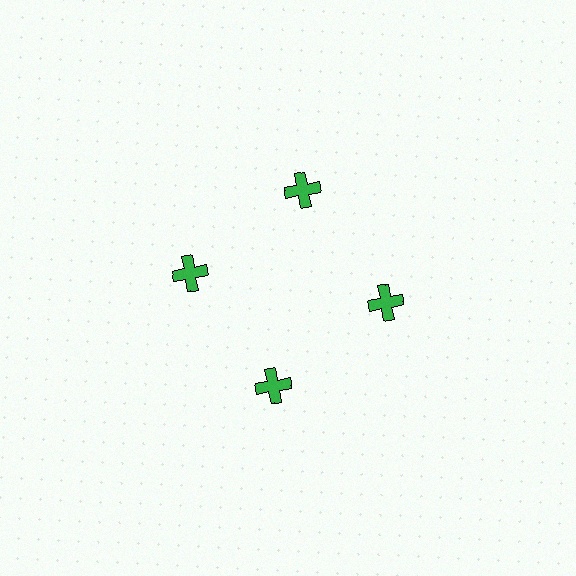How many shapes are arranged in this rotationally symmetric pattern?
There are 4 shapes, arranged in 4 groups of 1.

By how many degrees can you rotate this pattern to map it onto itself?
The pattern maps onto itself every 90 degrees of rotation.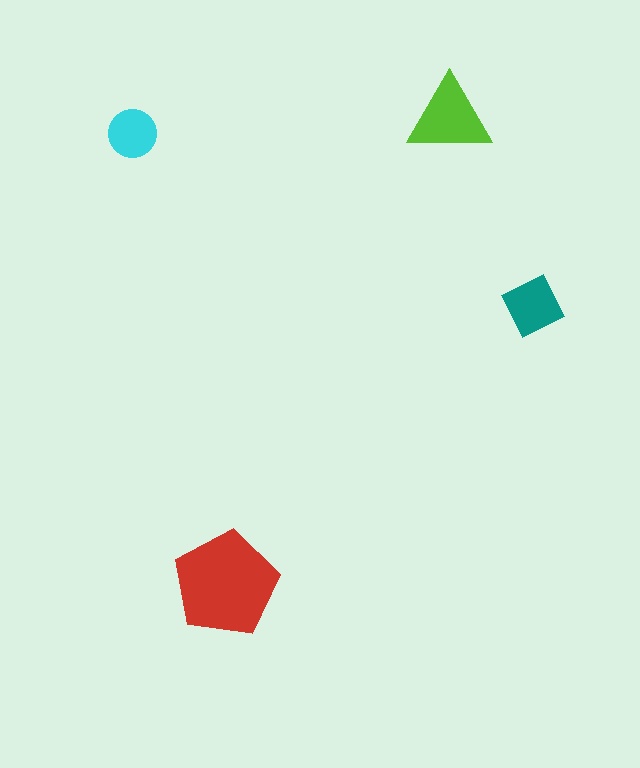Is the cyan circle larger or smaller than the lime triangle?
Smaller.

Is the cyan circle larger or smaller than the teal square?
Smaller.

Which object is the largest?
The red pentagon.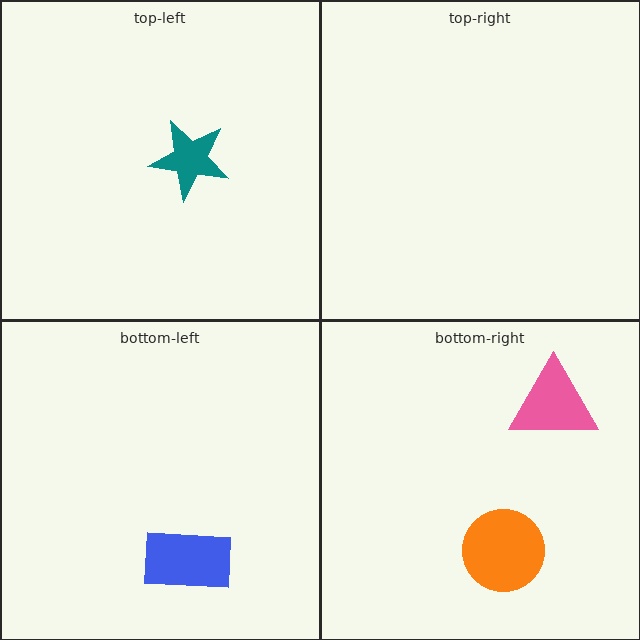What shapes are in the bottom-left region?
The blue rectangle.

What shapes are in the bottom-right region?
The pink triangle, the orange circle.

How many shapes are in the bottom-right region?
2.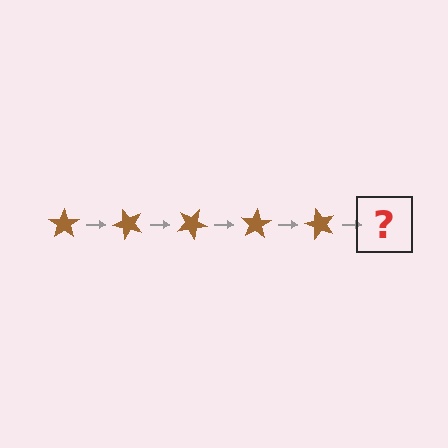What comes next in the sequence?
The next element should be a brown star rotated 250 degrees.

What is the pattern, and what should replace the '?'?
The pattern is that the star rotates 50 degrees each step. The '?' should be a brown star rotated 250 degrees.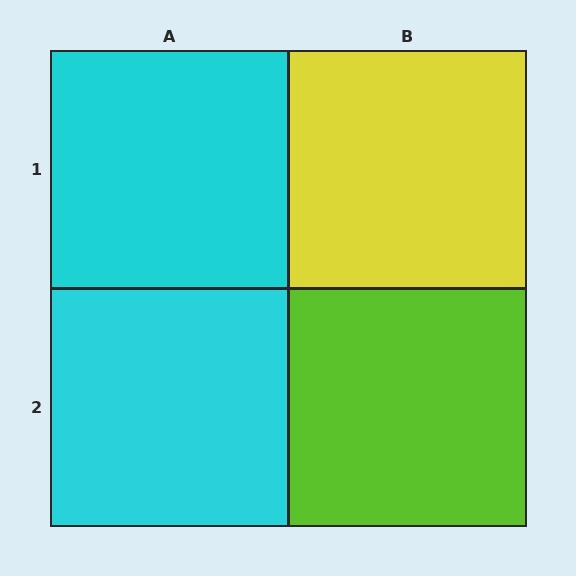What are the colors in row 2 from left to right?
Cyan, lime.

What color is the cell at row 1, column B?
Yellow.